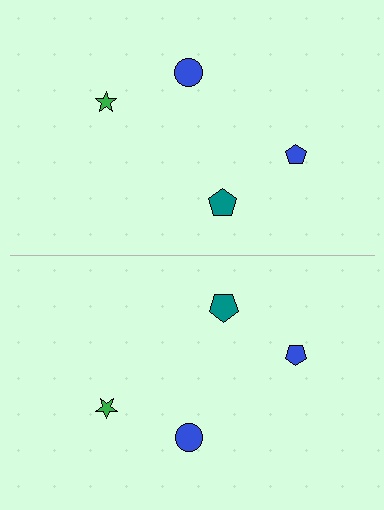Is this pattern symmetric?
Yes, this pattern has bilateral (reflection) symmetry.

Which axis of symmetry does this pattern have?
The pattern has a horizontal axis of symmetry running through the center of the image.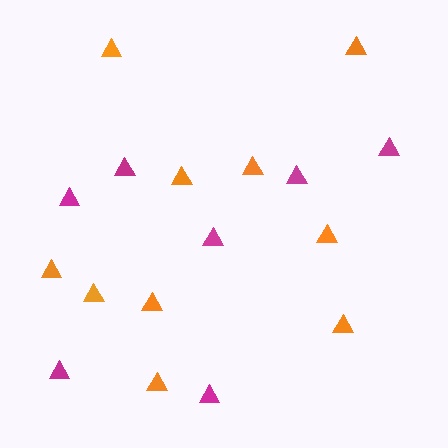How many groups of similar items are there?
There are 2 groups: one group of magenta triangles (7) and one group of orange triangles (10).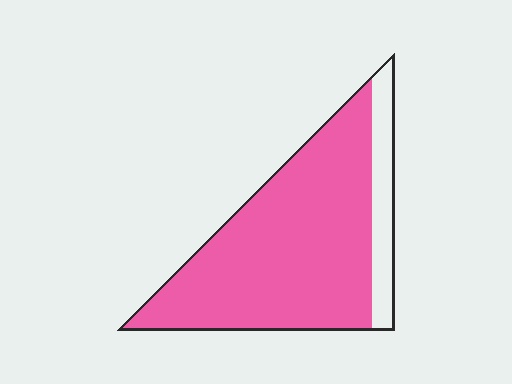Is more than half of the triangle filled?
Yes.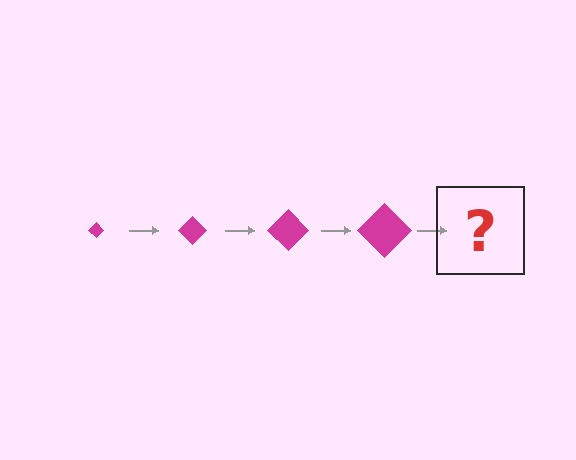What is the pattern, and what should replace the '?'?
The pattern is that the diamond gets progressively larger each step. The '?' should be a magenta diamond, larger than the previous one.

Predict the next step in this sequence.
The next step is a magenta diamond, larger than the previous one.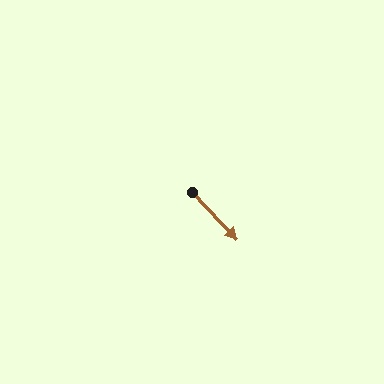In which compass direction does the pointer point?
Southeast.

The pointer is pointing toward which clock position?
Roughly 5 o'clock.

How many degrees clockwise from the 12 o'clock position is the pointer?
Approximately 137 degrees.